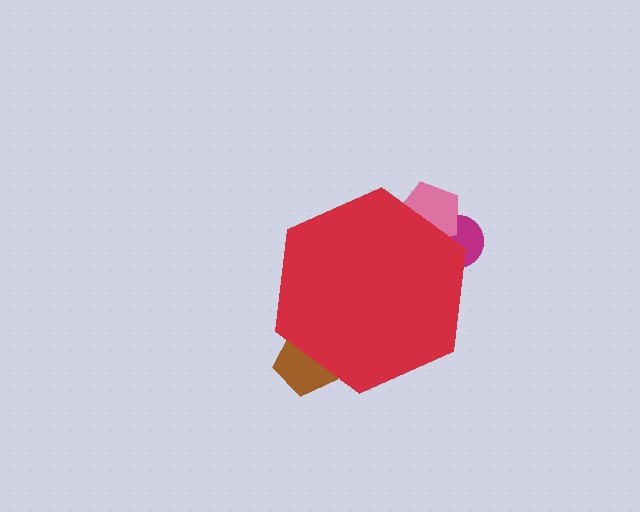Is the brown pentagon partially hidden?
Yes, the brown pentagon is partially hidden behind the red hexagon.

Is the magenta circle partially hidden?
Yes, the magenta circle is partially hidden behind the red hexagon.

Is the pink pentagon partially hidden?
Yes, the pink pentagon is partially hidden behind the red hexagon.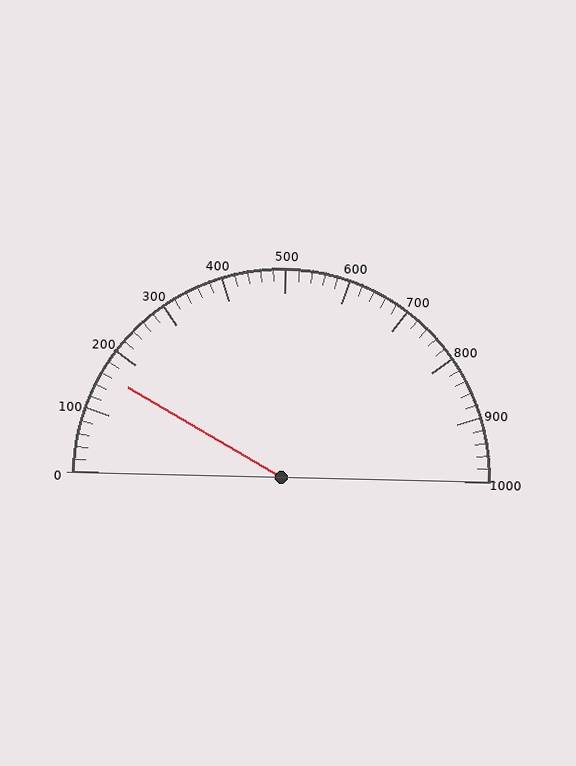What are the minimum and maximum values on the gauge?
The gauge ranges from 0 to 1000.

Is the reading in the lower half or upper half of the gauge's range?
The reading is in the lower half of the range (0 to 1000).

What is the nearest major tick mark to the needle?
The nearest major tick mark is 200.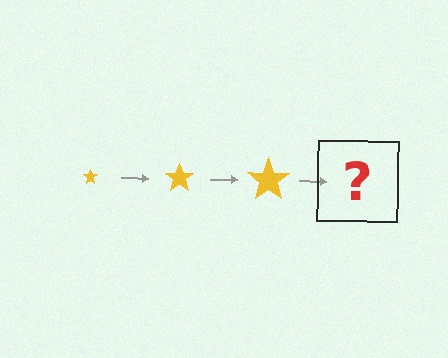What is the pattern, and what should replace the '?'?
The pattern is that the star gets progressively larger each step. The '?' should be a yellow star, larger than the previous one.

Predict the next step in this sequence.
The next step is a yellow star, larger than the previous one.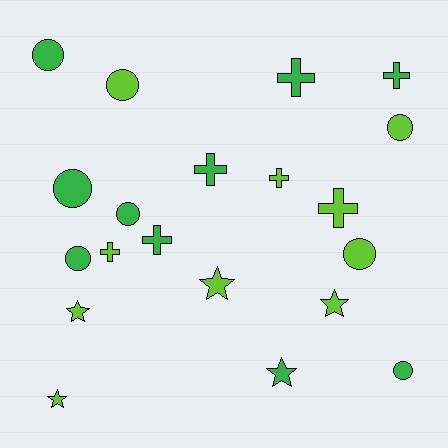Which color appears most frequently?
Green, with 10 objects.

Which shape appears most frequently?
Circle, with 8 objects.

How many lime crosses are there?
There are 3 lime crosses.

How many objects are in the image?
There are 20 objects.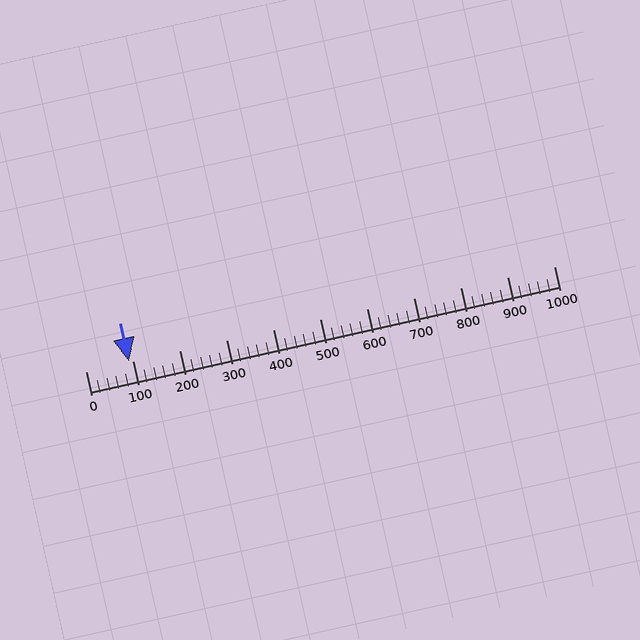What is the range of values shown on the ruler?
The ruler shows values from 0 to 1000.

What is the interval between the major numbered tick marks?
The major tick marks are spaced 100 units apart.